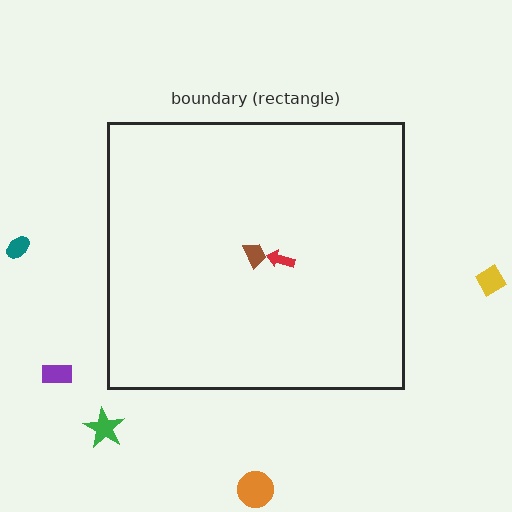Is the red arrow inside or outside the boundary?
Inside.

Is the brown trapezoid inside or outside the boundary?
Inside.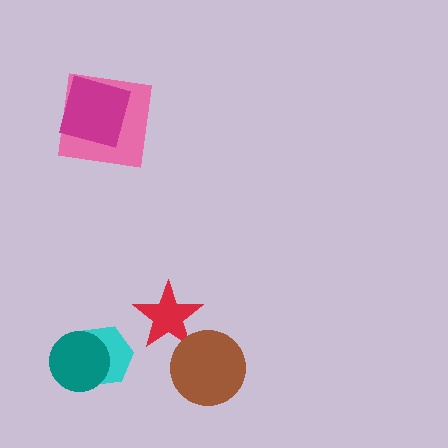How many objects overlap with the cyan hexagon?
1 object overlaps with the cyan hexagon.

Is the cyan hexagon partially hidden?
Yes, it is partially covered by another shape.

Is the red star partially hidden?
Yes, it is partially covered by another shape.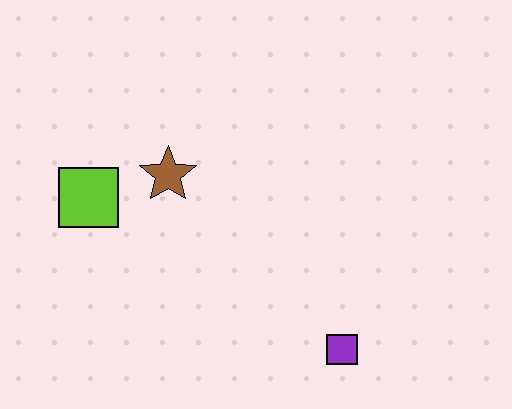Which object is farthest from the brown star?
The purple square is farthest from the brown star.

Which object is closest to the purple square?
The brown star is closest to the purple square.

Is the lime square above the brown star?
No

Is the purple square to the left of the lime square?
No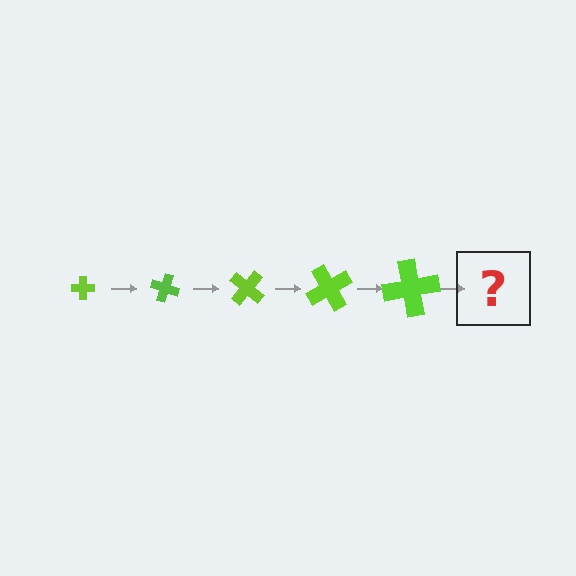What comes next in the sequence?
The next element should be a cross, larger than the previous one and rotated 100 degrees from the start.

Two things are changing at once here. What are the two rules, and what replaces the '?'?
The two rules are that the cross grows larger each step and it rotates 20 degrees each step. The '?' should be a cross, larger than the previous one and rotated 100 degrees from the start.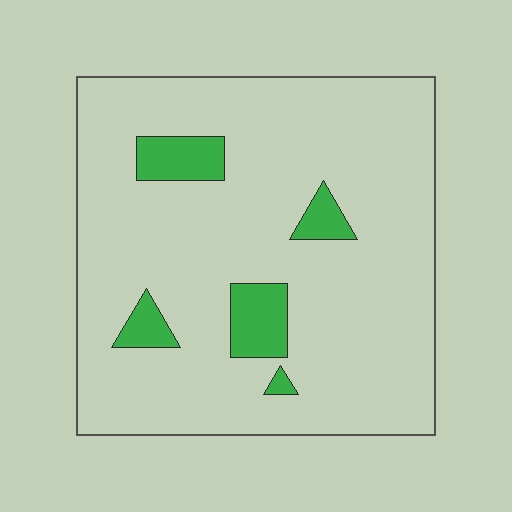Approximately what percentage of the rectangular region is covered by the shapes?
Approximately 10%.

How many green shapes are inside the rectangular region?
5.